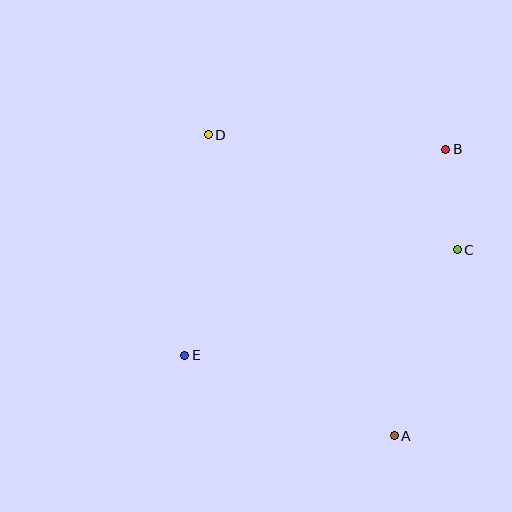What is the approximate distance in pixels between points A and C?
The distance between A and C is approximately 196 pixels.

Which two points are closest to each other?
Points B and C are closest to each other.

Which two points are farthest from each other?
Points A and D are farthest from each other.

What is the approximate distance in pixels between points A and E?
The distance between A and E is approximately 225 pixels.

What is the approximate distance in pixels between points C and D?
The distance between C and D is approximately 274 pixels.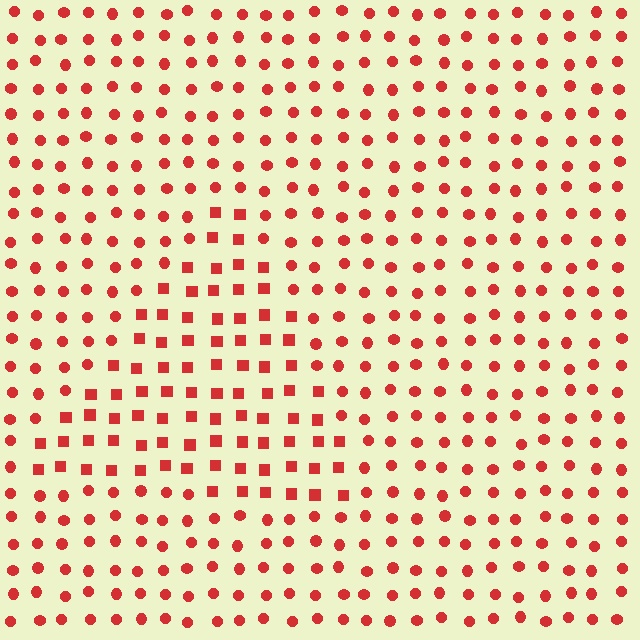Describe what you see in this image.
The image is filled with small red elements arranged in a uniform grid. A triangle-shaped region contains squares, while the surrounding area contains circles. The boundary is defined purely by the change in element shape.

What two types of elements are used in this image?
The image uses squares inside the triangle region and circles outside it.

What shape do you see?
I see a triangle.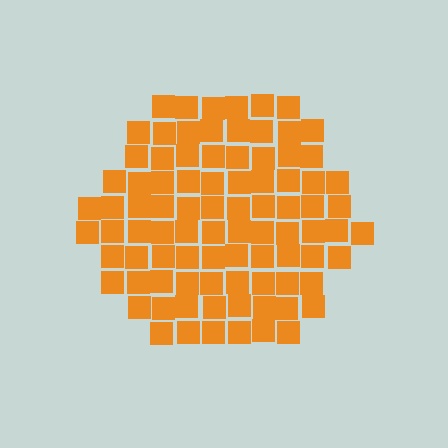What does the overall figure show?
The overall figure shows a hexagon.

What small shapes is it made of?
It is made of small squares.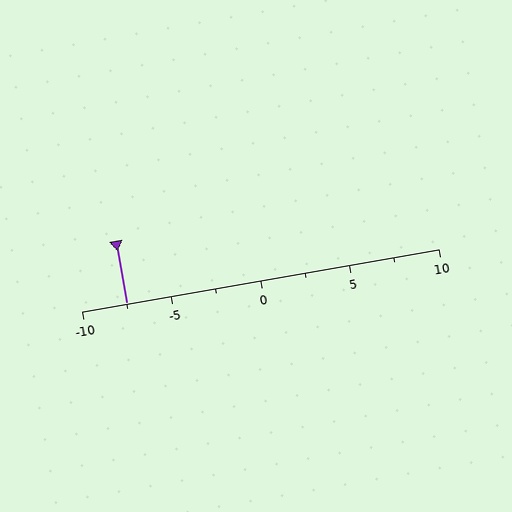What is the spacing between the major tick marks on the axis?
The major ticks are spaced 5 apart.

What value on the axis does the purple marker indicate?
The marker indicates approximately -7.5.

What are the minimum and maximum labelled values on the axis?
The axis runs from -10 to 10.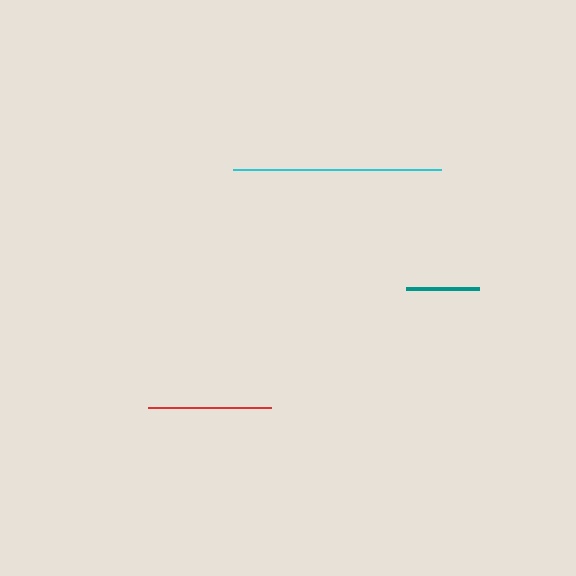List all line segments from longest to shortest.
From longest to shortest: cyan, red, teal.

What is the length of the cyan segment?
The cyan segment is approximately 208 pixels long.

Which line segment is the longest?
The cyan line is the longest at approximately 208 pixels.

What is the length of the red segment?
The red segment is approximately 123 pixels long.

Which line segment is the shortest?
The teal line is the shortest at approximately 74 pixels.